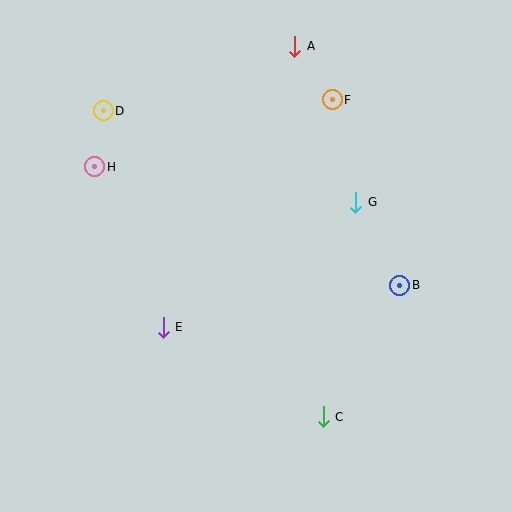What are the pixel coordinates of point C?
Point C is at (323, 417).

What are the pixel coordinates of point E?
Point E is at (163, 327).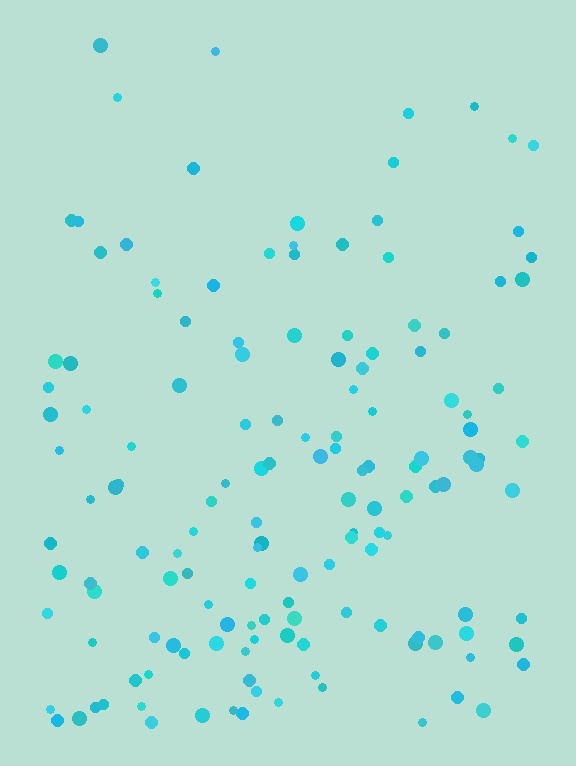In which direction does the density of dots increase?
From top to bottom, with the bottom side densest.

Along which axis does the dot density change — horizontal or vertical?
Vertical.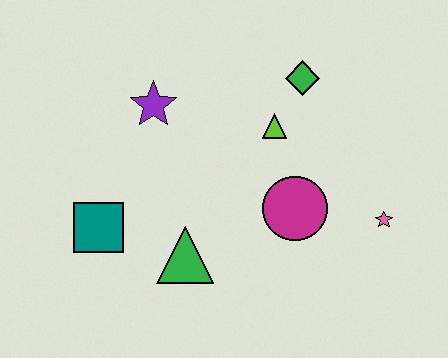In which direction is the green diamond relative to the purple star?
The green diamond is to the right of the purple star.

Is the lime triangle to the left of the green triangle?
No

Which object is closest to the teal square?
The green triangle is closest to the teal square.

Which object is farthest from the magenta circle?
The teal square is farthest from the magenta circle.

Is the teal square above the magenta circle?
No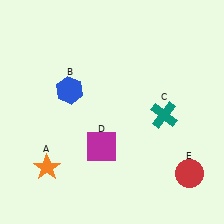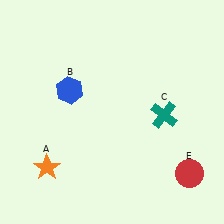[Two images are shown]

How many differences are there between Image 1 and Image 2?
There is 1 difference between the two images.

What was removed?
The magenta square (D) was removed in Image 2.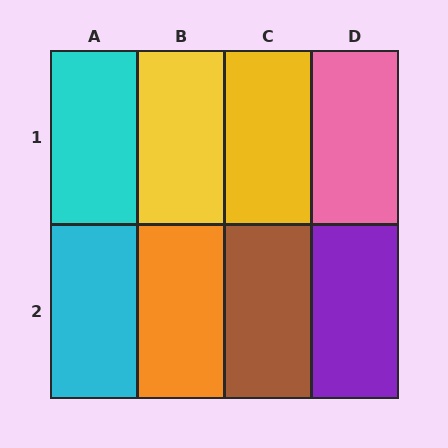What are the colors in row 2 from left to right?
Cyan, orange, brown, purple.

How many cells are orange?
1 cell is orange.